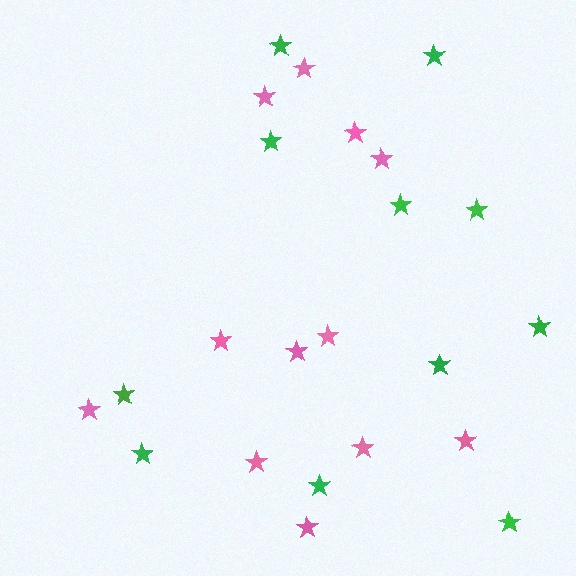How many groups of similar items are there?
There are 2 groups: one group of pink stars (12) and one group of green stars (11).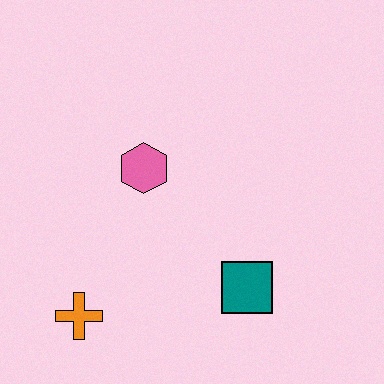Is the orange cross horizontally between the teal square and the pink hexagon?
No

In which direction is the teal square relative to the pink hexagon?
The teal square is below the pink hexagon.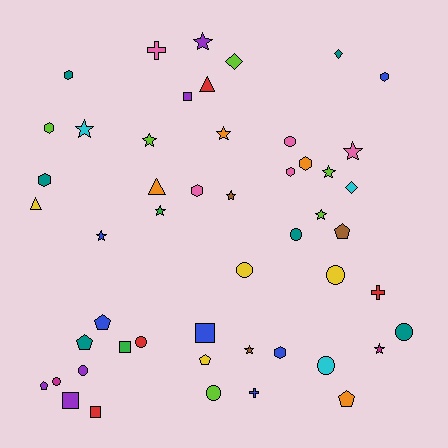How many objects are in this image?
There are 50 objects.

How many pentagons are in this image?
There are 6 pentagons.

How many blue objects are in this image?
There are 6 blue objects.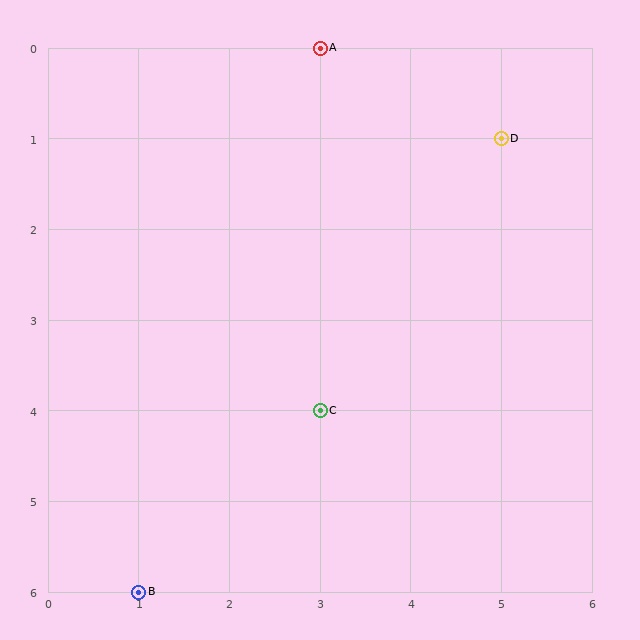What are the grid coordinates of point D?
Point D is at grid coordinates (5, 1).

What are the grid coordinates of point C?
Point C is at grid coordinates (3, 4).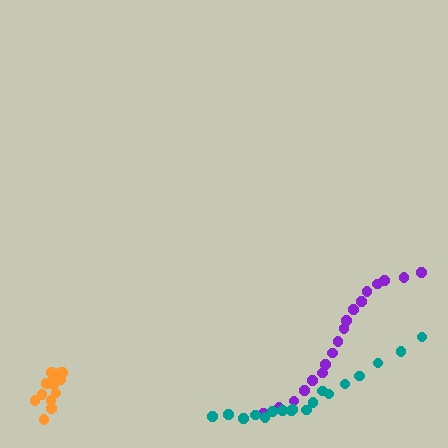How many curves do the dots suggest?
There are 3 distinct paths.